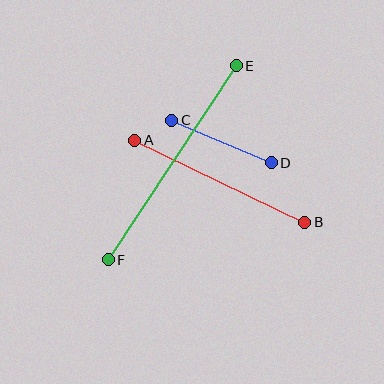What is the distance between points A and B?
The distance is approximately 189 pixels.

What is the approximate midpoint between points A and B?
The midpoint is at approximately (220, 181) pixels.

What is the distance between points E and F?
The distance is approximately 232 pixels.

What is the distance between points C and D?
The distance is approximately 108 pixels.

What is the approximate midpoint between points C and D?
The midpoint is at approximately (221, 141) pixels.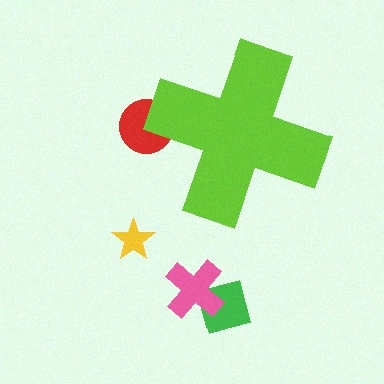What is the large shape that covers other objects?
A lime cross.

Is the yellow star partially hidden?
No, the yellow star is fully visible.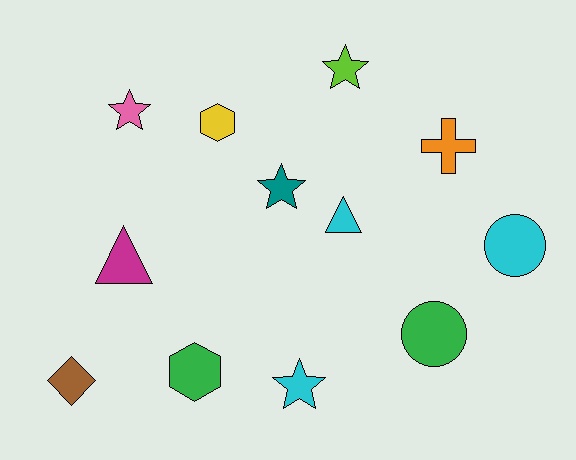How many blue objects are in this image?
There are no blue objects.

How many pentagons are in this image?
There are no pentagons.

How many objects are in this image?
There are 12 objects.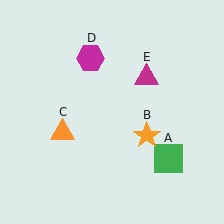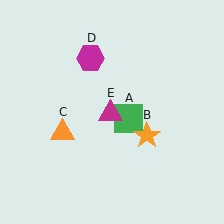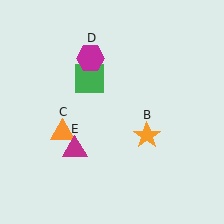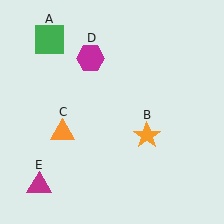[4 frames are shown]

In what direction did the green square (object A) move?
The green square (object A) moved up and to the left.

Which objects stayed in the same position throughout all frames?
Orange star (object B) and orange triangle (object C) and magenta hexagon (object D) remained stationary.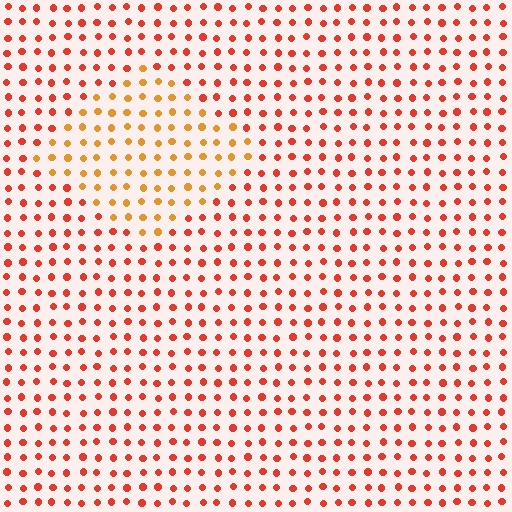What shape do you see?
I see a diamond.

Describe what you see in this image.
The image is filled with small red elements in a uniform arrangement. A diamond-shaped region is visible where the elements are tinted to a slightly different hue, forming a subtle color boundary.